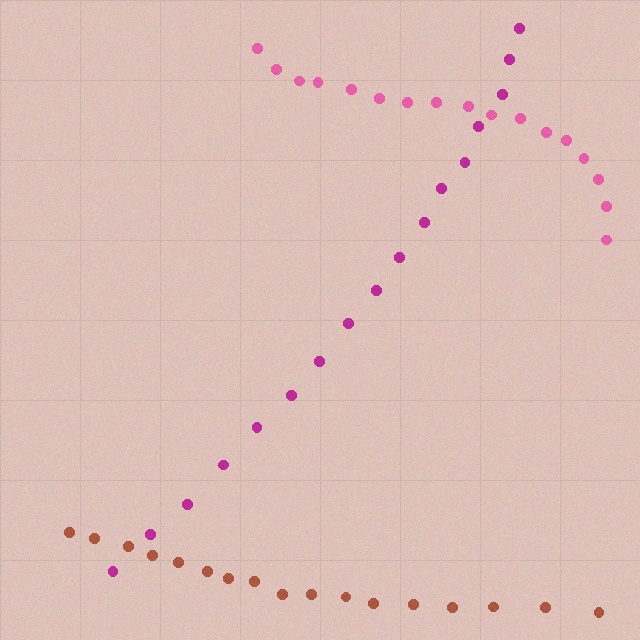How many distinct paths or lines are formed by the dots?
There are 3 distinct paths.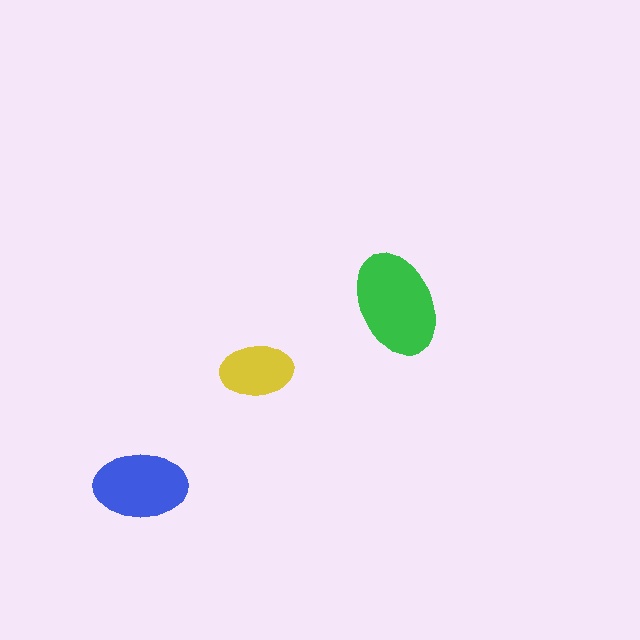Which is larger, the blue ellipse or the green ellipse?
The green one.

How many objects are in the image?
There are 3 objects in the image.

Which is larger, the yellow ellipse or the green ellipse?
The green one.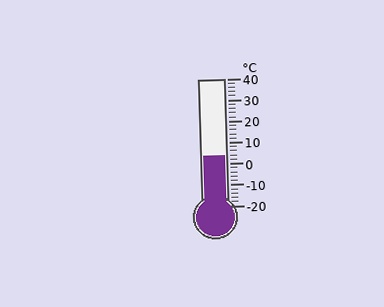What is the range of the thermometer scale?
The thermometer scale ranges from -20°C to 40°C.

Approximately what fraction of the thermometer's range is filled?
The thermometer is filled to approximately 40% of its range.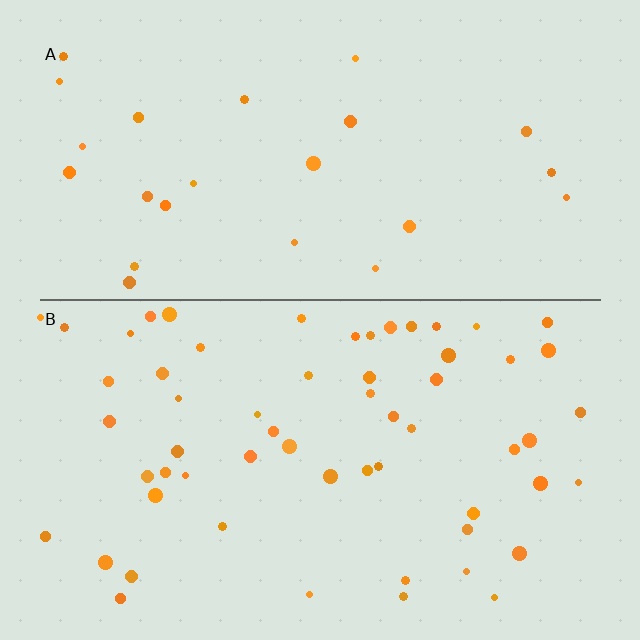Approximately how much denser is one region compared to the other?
Approximately 2.5× — region B over region A.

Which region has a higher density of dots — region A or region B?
B (the bottom).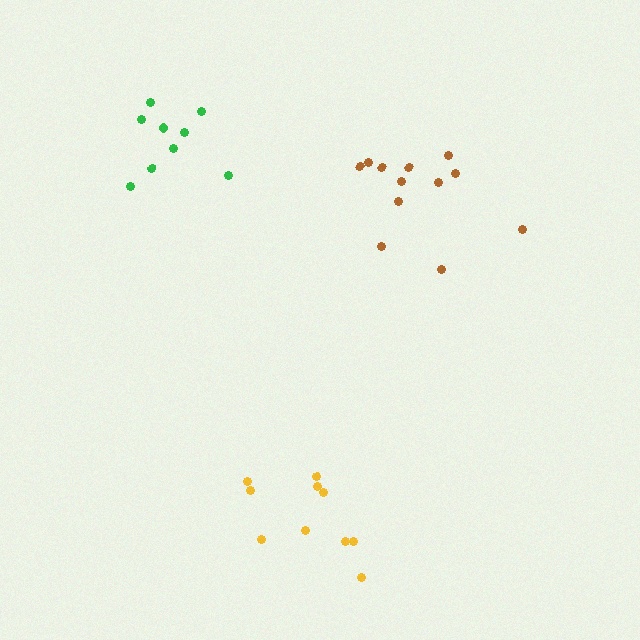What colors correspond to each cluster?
The clusters are colored: yellow, brown, green.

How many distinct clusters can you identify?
There are 3 distinct clusters.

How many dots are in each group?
Group 1: 10 dots, Group 2: 12 dots, Group 3: 9 dots (31 total).